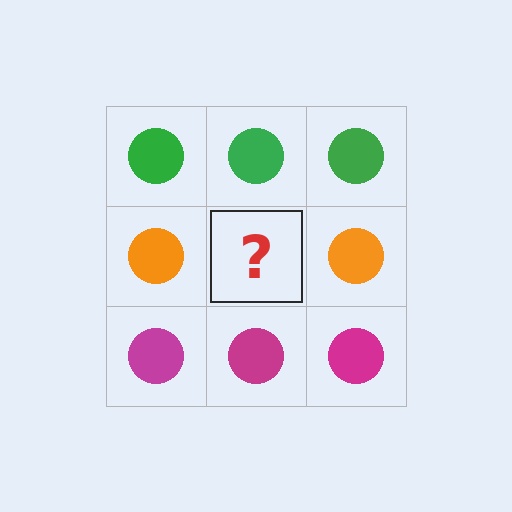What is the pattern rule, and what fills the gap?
The rule is that each row has a consistent color. The gap should be filled with an orange circle.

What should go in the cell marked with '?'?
The missing cell should contain an orange circle.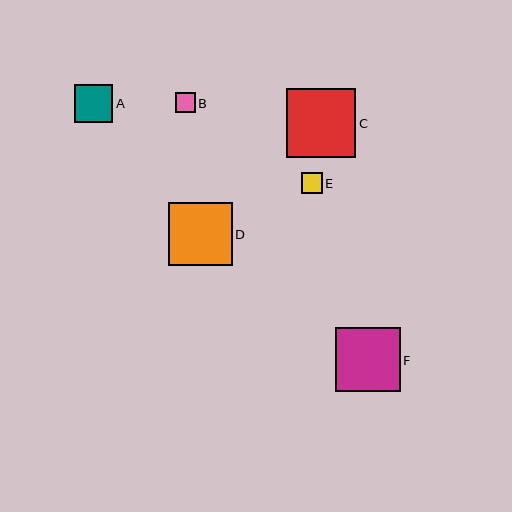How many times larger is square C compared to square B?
Square C is approximately 3.4 times the size of square B.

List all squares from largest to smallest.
From largest to smallest: C, F, D, A, E, B.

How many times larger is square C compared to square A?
Square C is approximately 1.8 times the size of square A.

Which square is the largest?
Square C is the largest with a size of approximately 69 pixels.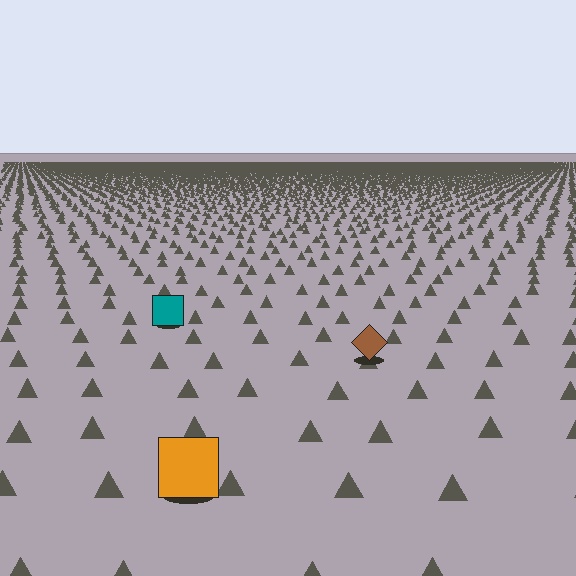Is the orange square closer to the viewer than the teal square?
Yes. The orange square is closer — you can tell from the texture gradient: the ground texture is coarser near it.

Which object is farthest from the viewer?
The teal square is farthest from the viewer. It appears smaller and the ground texture around it is denser.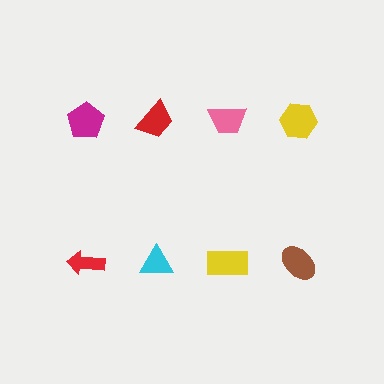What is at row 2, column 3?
A yellow rectangle.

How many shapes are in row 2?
4 shapes.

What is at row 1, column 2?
A red trapezoid.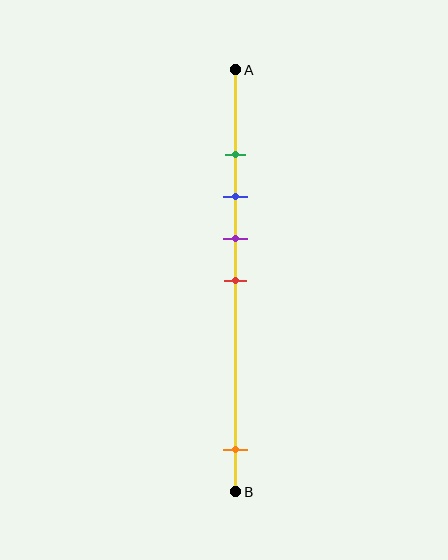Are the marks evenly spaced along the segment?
No, the marks are not evenly spaced.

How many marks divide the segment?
There are 5 marks dividing the segment.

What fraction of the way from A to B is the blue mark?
The blue mark is approximately 30% (0.3) of the way from A to B.